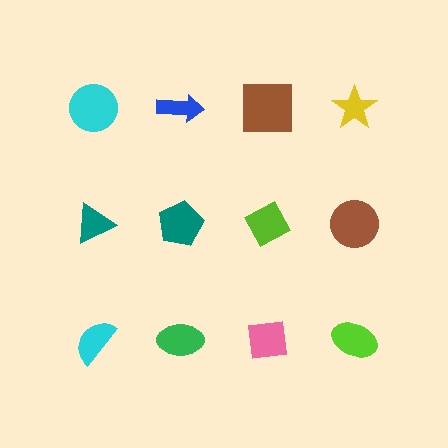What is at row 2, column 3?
A lime diamond.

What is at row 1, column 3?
A brown square.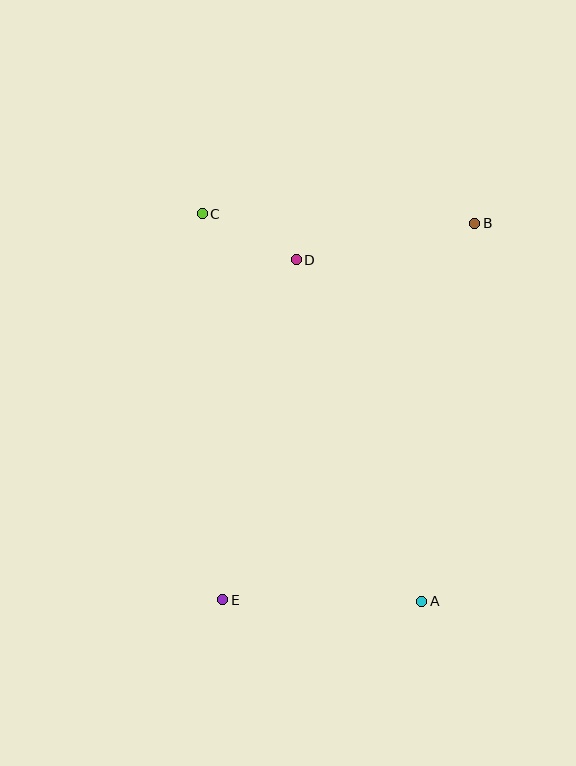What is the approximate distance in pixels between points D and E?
The distance between D and E is approximately 348 pixels.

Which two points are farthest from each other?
Points B and E are farthest from each other.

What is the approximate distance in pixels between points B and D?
The distance between B and D is approximately 182 pixels.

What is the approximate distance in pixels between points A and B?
The distance between A and B is approximately 381 pixels.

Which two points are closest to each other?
Points C and D are closest to each other.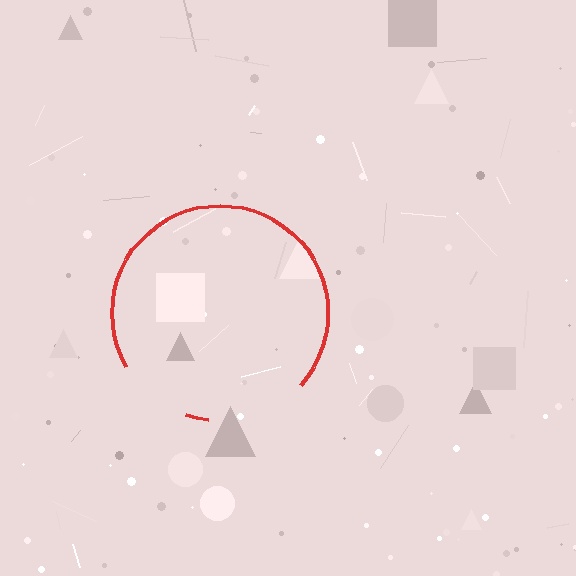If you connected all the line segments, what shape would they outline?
They would outline a circle.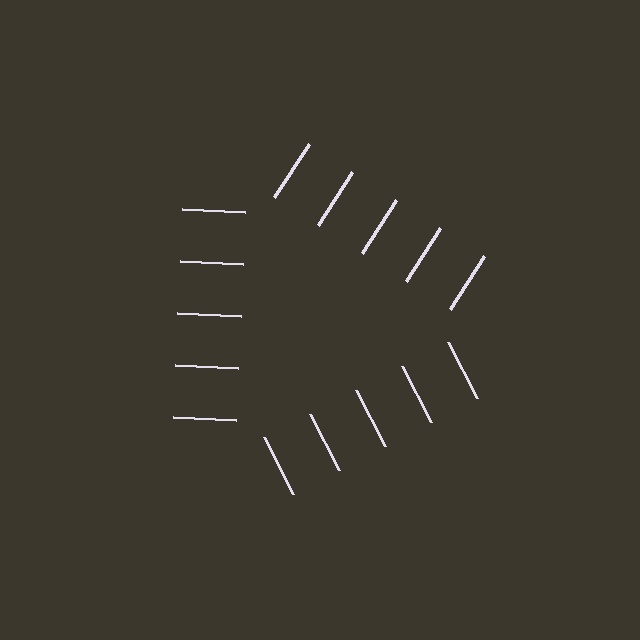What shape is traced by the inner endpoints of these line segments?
An illusory triangle — the line segments terminate on its edges but no continuous stroke is drawn.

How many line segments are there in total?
15 — 5 along each of the 3 edges.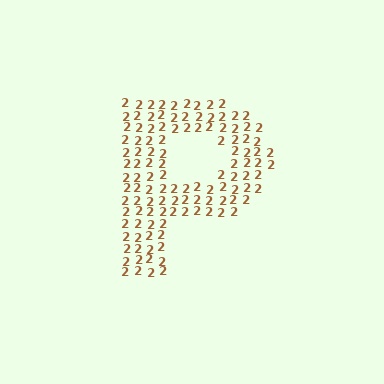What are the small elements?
The small elements are digit 2's.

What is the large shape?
The large shape is the letter P.